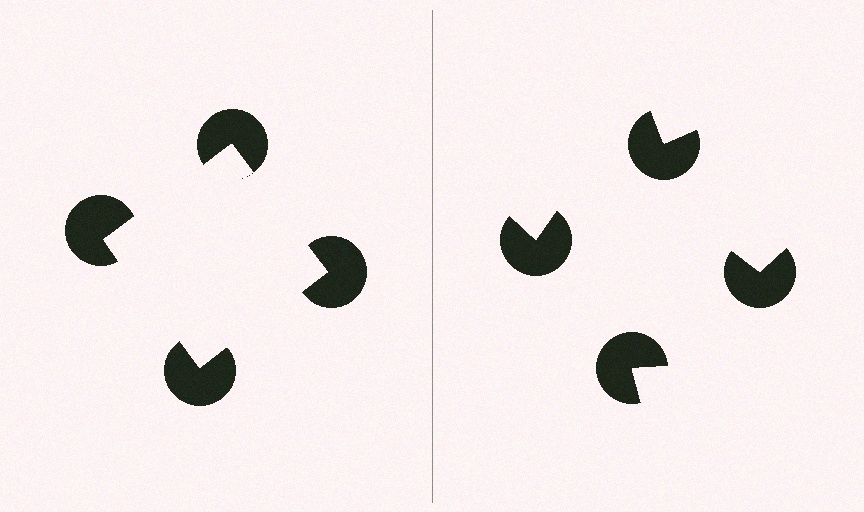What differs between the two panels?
The pac-man discs are positioned identically on both sides; only the wedge orientations differ. On the left they align to a square; on the right they are misaligned.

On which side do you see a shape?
An illusory square appears on the left side. On the right side the wedge cuts are rotated, so no coherent shape forms.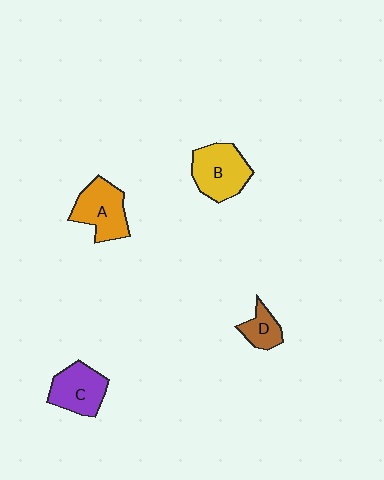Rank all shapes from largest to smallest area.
From largest to smallest: B (yellow), A (orange), C (purple), D (brown).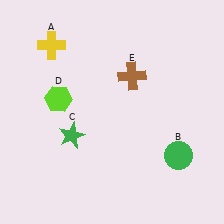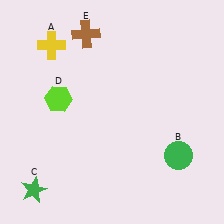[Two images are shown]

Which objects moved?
The objects that moved are: the green star (C), the brown cross (E).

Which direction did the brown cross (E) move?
The brown cross (E) moved left.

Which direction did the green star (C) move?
The green star (C) moved down.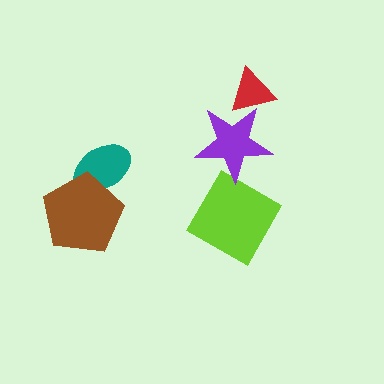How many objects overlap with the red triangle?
1 object overlaps with the red triangle.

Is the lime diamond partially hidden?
Yes, it is partially covered by another shape.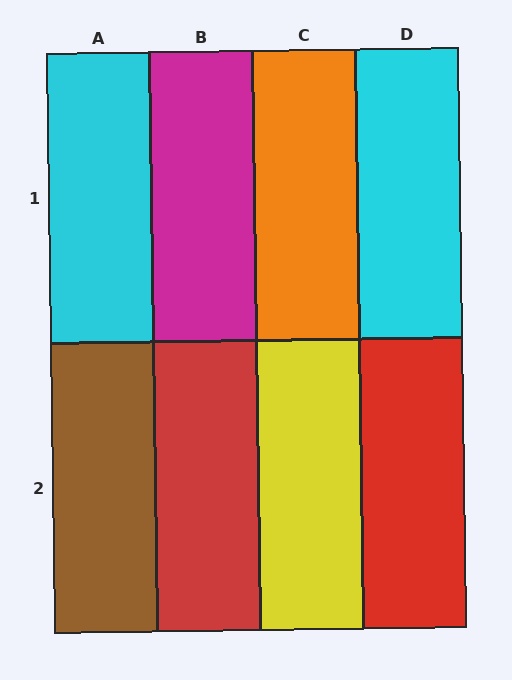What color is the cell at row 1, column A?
Cyan.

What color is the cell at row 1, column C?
Orange.